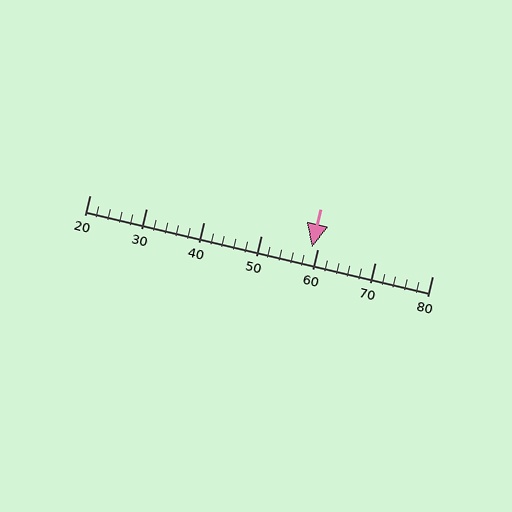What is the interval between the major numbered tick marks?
The major tick marks are spaced 10 units apart.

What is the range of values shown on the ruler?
The ruler shows values from 20 to 80.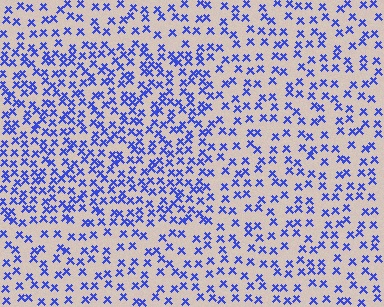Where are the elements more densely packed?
The elements are more densely packed inside the rectangle boundary.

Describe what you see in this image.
The image contains small blue elements arranged at two different densities. A rectangle-shaped region is visible where the elements are more densely packed than the surrounding area.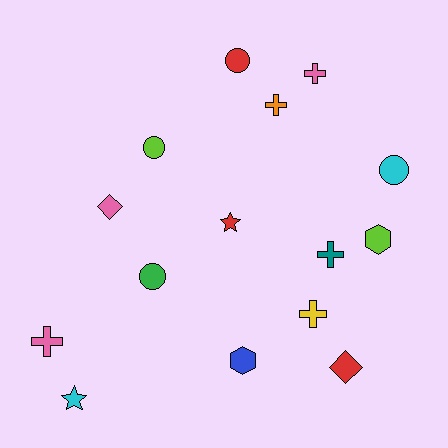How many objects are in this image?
There are 15 objects.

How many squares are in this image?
There are no squares.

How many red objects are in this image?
There are 3 red objects.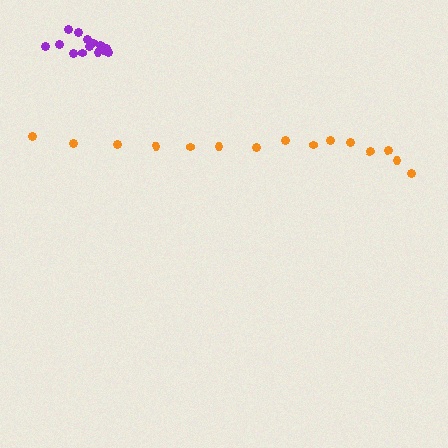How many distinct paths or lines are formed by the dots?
There are 2 distinct paths.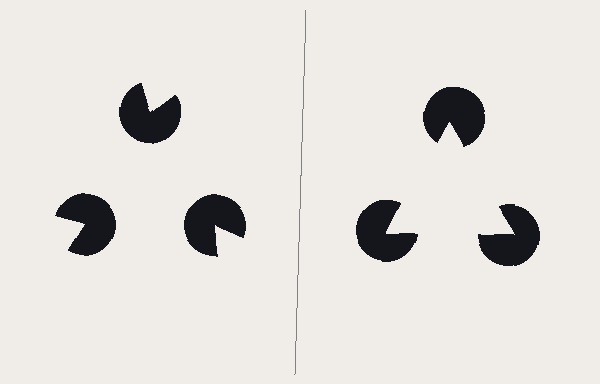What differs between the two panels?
The pac-man discs are positioned identically on both sides; only the wedge orientations differ. On the right they align to a triangle; on the left they are misaligned.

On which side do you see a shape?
An illusory triangle appears on the right side. On the left side the wedge cuts are rotated, so no coherent shape forms.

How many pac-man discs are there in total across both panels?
6 — 3 on each side.